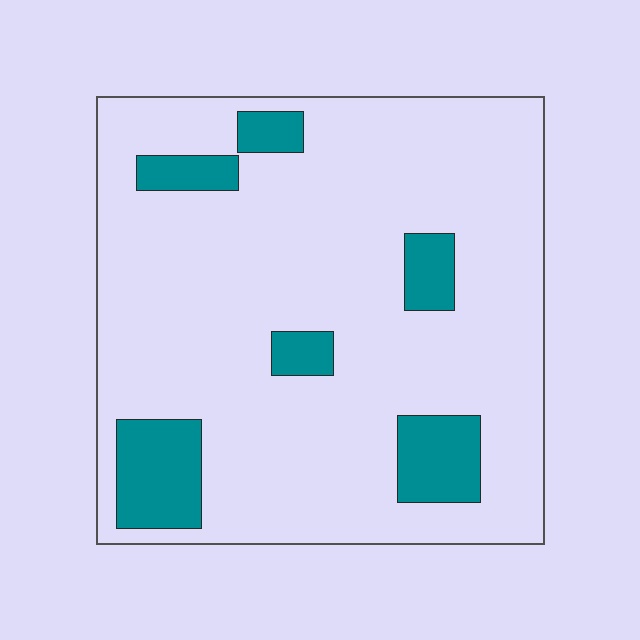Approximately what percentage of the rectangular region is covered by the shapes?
Approximately 15%.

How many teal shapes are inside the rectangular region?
6.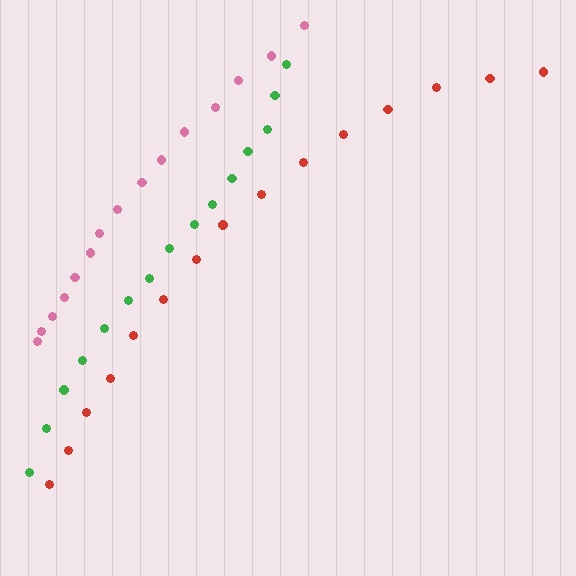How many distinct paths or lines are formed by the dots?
There are 3 distinct paths.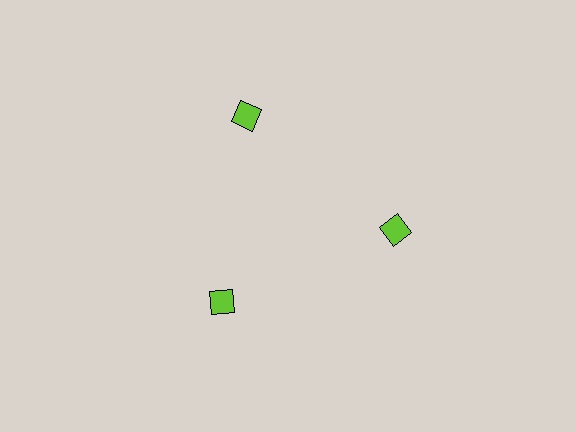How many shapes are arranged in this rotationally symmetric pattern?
There are 3 shapes, arranged in 3 groups of 1.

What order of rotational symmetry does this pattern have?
This pattern has 3-fold rotational symmetry.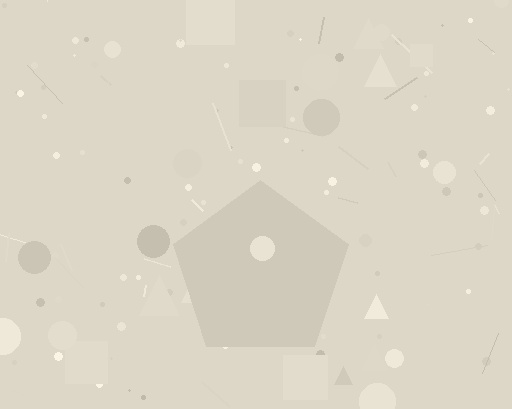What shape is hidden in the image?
A pentagon is hidden in the image.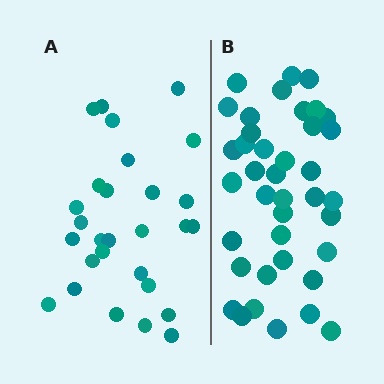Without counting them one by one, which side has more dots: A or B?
Region B (the right region) has more dots.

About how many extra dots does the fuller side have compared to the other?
Region B has roughly 12 or so more dots than region A.